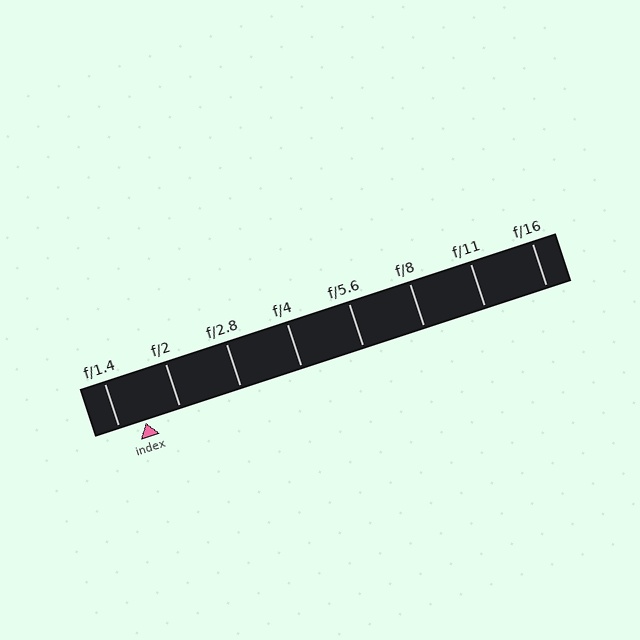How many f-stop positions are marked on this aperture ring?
There are 8 f-stop positions marked.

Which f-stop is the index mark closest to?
The index mark is closest to f/1.4.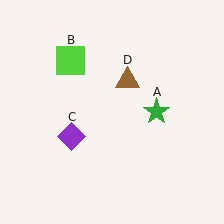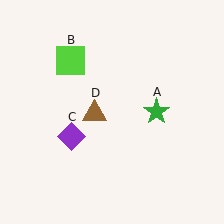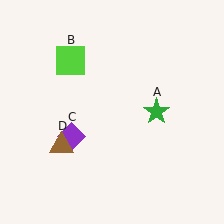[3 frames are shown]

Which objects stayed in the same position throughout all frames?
Green star (object A) and lime square (object B) and purple diamond (object C) remained stationary.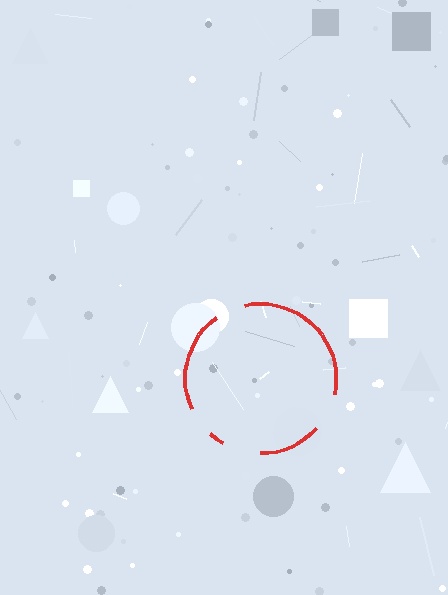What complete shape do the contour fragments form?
The contour fragments form a circle.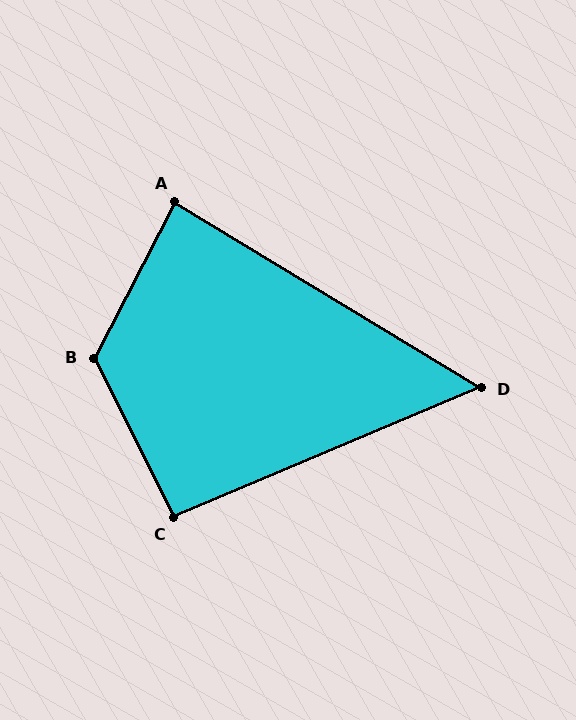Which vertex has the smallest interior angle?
D, at approximately 54 degrees.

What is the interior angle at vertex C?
Approximately 94 degrees (approximately right).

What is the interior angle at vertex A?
Approximately 86 degrees (approximately right).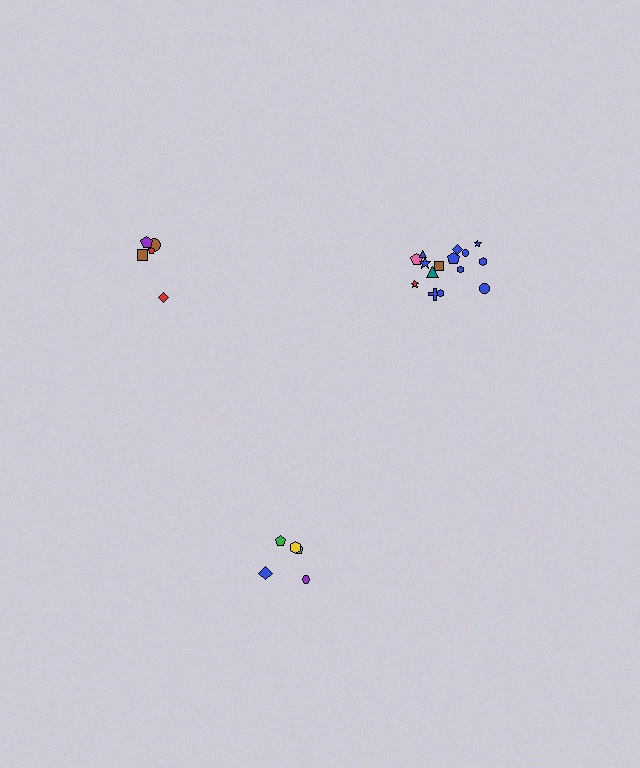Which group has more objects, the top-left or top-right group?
The top-right group.